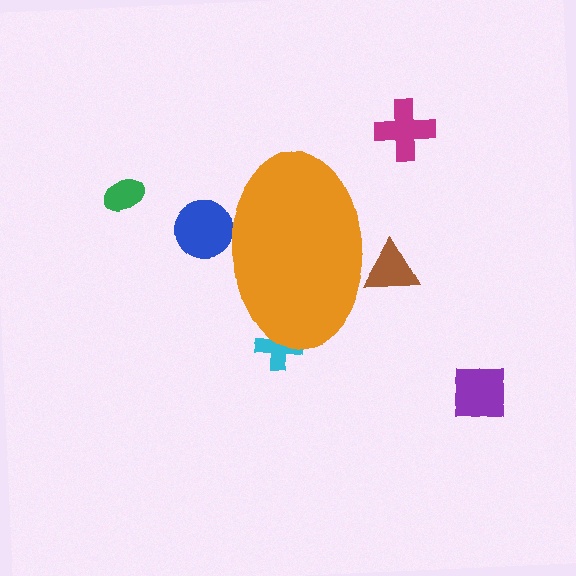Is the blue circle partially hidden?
Yes, the blue circle is partially hidden behind the orange ellipse.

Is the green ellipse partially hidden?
No, the green ellipse is fully visible.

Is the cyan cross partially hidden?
Yes, the cyan cross is partially hidden behind the orange ellipse.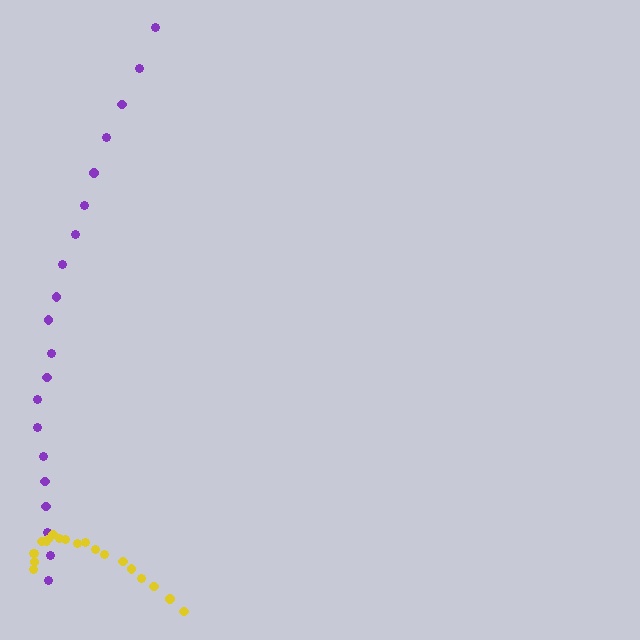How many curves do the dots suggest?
There are 2 distinct paths.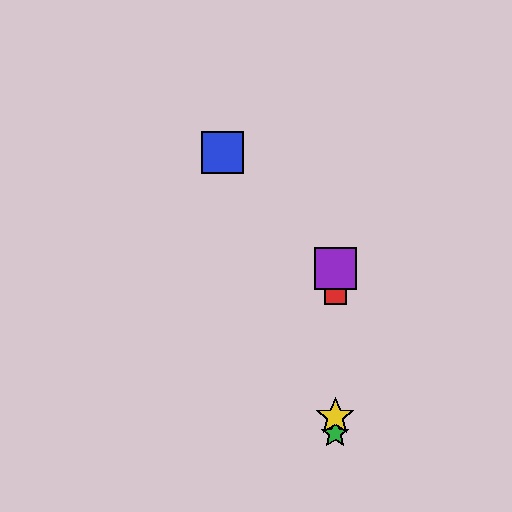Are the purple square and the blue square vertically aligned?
No, the purple square is at x≈335 and the blue square is at x≈222.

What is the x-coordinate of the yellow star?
The yellow star is at x≈335.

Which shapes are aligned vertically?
The red square, the green star, the yellow star, the purple square are aligned vertically.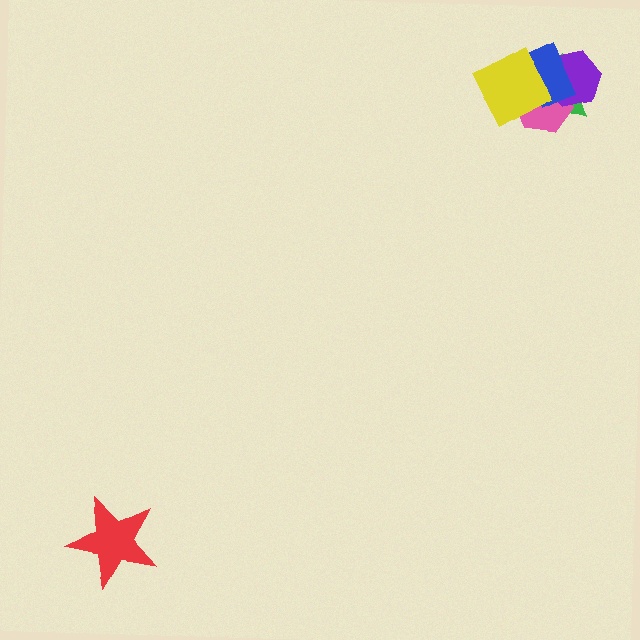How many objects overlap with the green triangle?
4 objects overlap with the green triangle.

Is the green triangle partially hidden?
Yes, it is partially covered by another shape.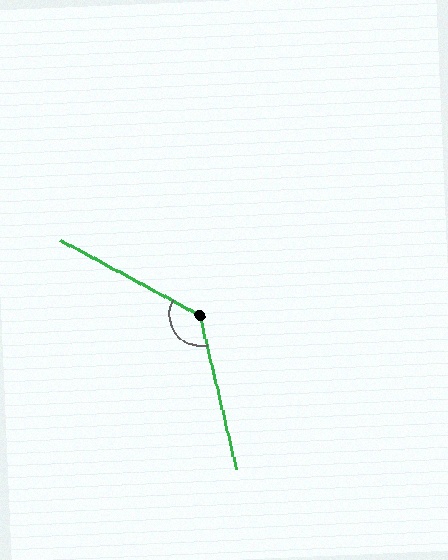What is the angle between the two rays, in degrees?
Approximately 131 degrees.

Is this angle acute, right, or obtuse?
It is obtuse.